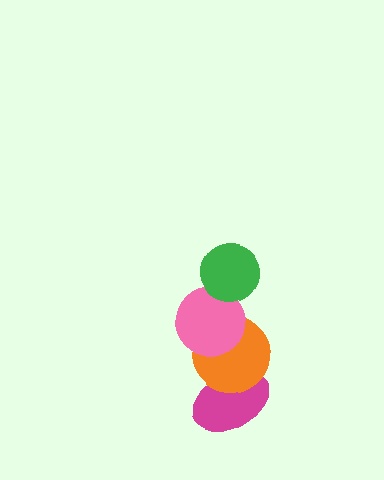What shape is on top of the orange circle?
The pink circle is on top of the orange circle.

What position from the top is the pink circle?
The pink circle is 2nd from the top.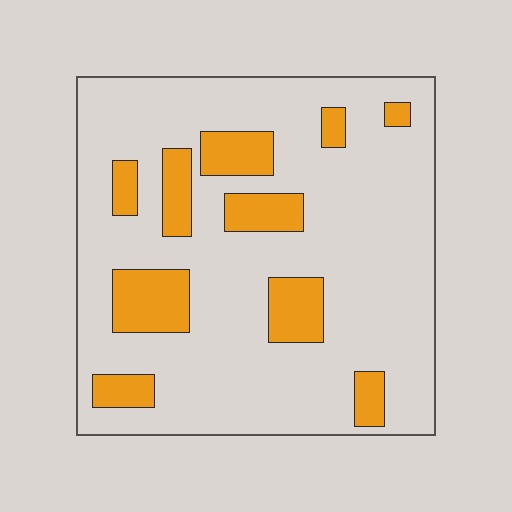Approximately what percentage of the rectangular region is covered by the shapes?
Approximately 20%.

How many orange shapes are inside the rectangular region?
10.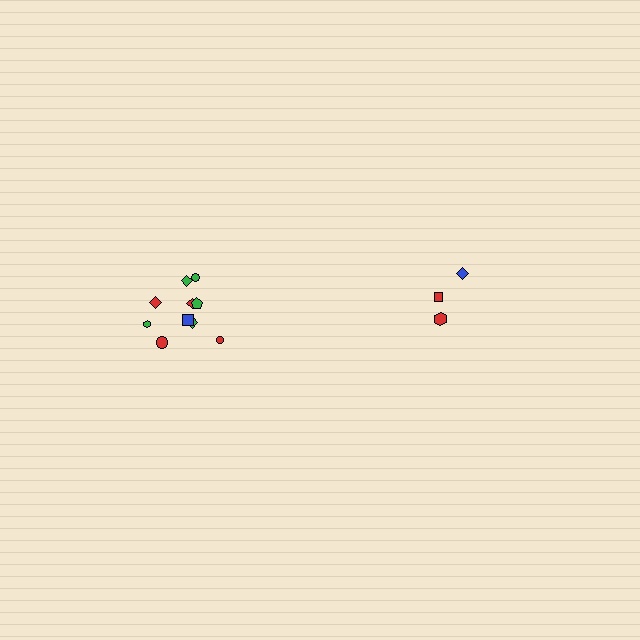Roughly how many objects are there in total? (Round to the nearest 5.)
Roughly 15 objects in total.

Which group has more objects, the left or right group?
The left group.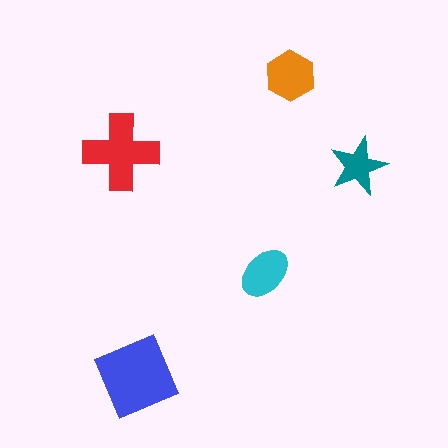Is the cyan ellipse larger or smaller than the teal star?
Larger.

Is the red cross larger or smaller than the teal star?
Larger.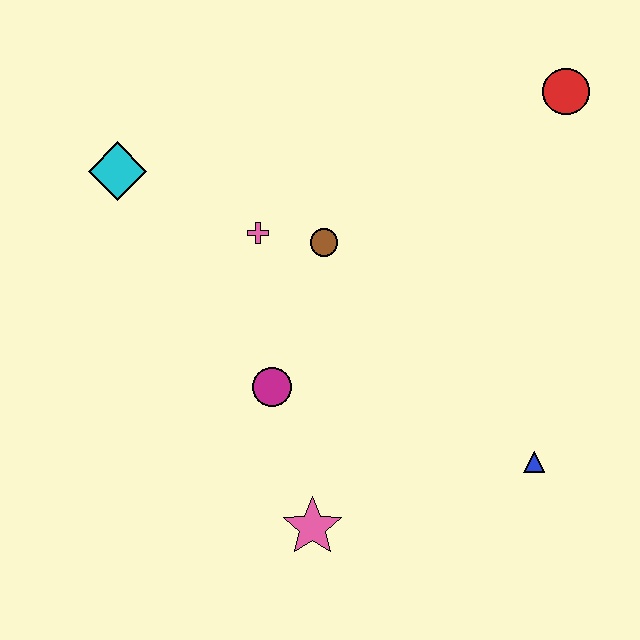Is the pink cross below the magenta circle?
No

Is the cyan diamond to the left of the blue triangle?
Yes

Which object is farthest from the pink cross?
The blue triangle is farthest from the pink cross.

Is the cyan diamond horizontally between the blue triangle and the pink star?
No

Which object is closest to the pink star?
The magenta circle is closest to the pink star.